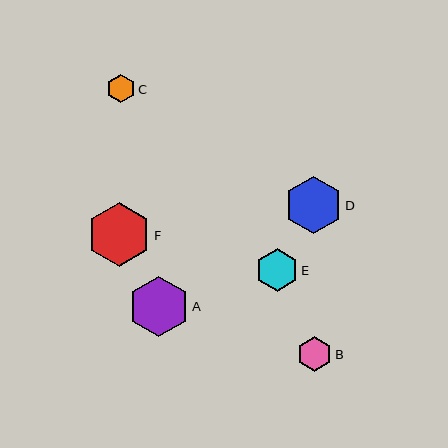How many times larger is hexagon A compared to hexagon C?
Hexagon A is approximately 2.1 times the size of hexagon C.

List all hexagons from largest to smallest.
From largest to smallest: F, A, D, E, B, C.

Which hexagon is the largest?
Hexagon F is the largest with a size of approximately 64 pixels.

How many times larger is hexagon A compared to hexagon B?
Hexagon A is approximately 1.7 times the size of hexagon B.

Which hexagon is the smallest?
Hexagon C is the smallest with a size of approximately 28 pixels.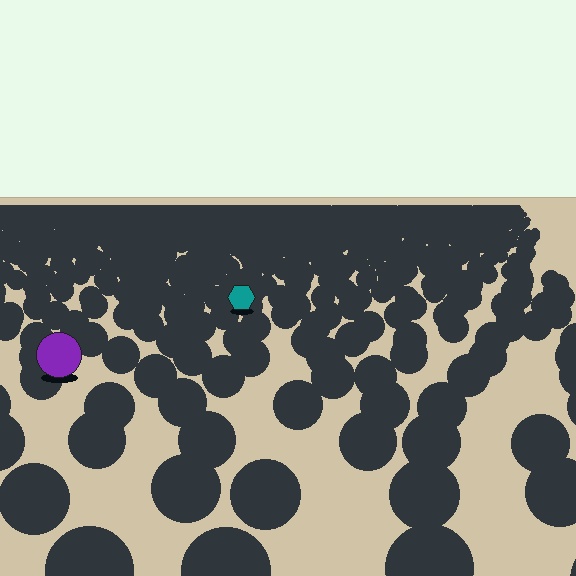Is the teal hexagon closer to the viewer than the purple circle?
No. The purple circle is closer — you can tell from the texture gradient: the ground texture is coarser near it.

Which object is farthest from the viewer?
The teal hexagon is farthest from the viewer. It appears smaller and the ground texture around it is denser.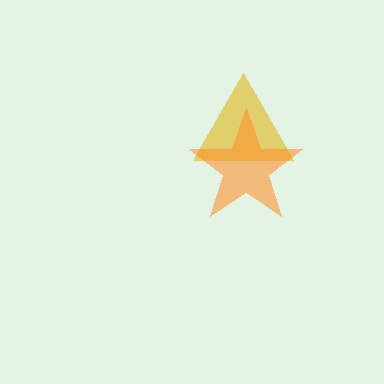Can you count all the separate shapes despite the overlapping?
Yes, there are 2 separate shapes.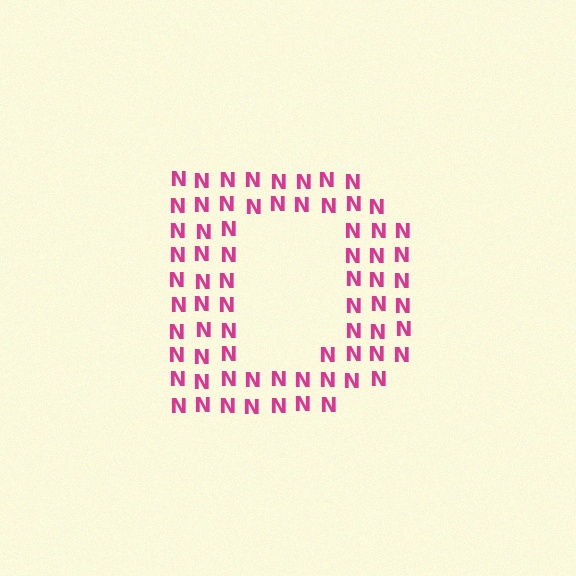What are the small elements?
The small elements are letter N's.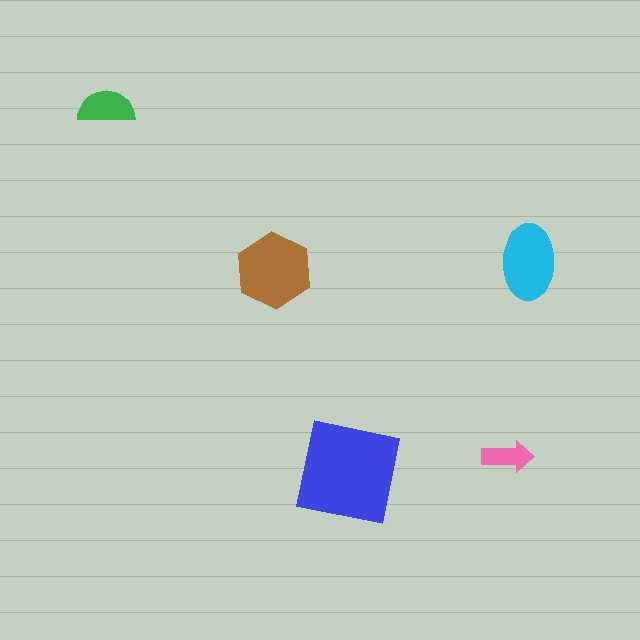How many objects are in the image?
There are 5 objects in the image.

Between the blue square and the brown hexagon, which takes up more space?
The blue square.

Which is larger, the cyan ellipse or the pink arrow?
The cyan ellipse.